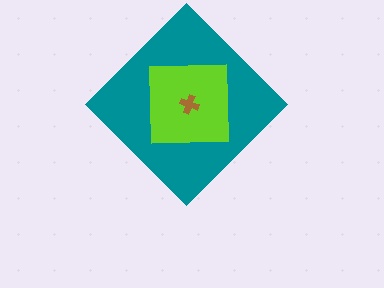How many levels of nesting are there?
3.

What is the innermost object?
The brown cross.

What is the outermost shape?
The teal diamond.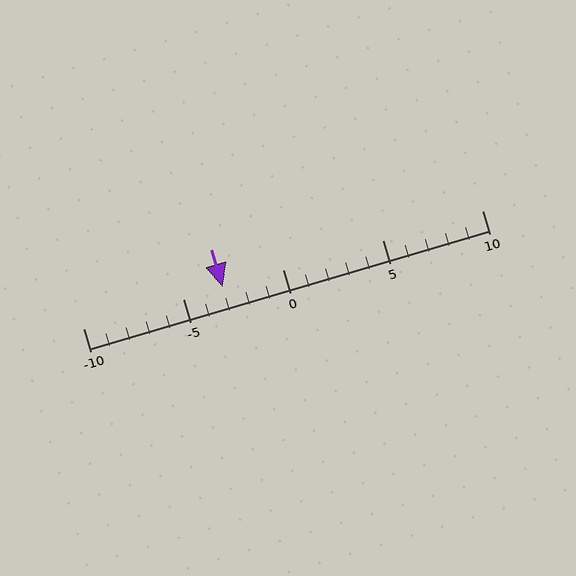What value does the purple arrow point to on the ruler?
The purple arrow points to approximately -3.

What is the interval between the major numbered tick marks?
The major tick marks are spaced 5 units apart.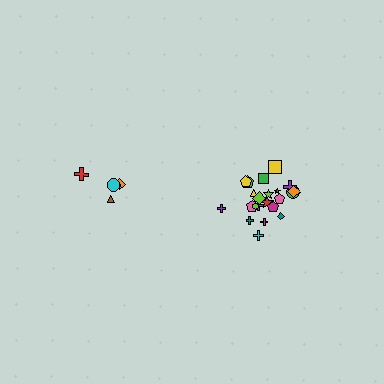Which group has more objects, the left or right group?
The right group.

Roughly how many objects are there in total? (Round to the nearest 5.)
Roughly 25 objects in total.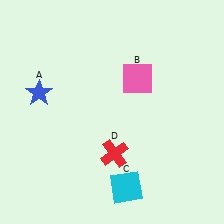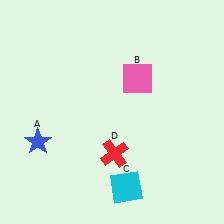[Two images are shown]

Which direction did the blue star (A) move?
The blue star (A) moved down.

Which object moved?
The blue star (A) moved down.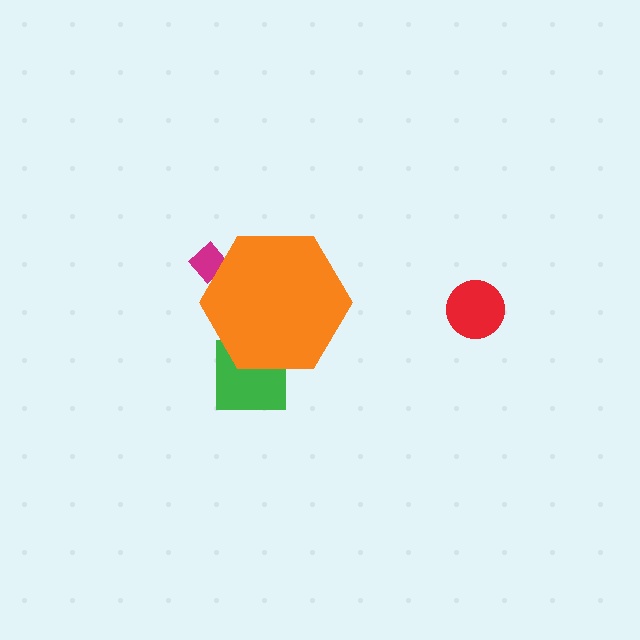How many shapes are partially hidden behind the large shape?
2 shapes are partially hidden.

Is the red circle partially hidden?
No, the red circle is fully visible.